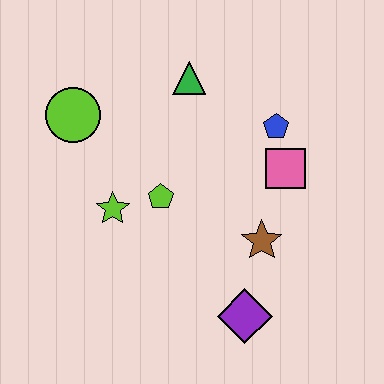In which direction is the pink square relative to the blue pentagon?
The pink square is below the blue pentagon.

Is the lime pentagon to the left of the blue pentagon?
Yes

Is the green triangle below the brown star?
No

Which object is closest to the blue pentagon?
The pink square is closest to the blue pentagon.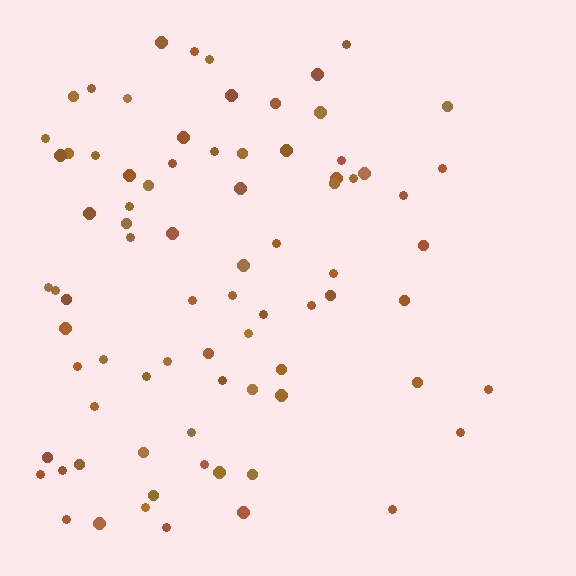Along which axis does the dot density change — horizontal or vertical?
Horizontal.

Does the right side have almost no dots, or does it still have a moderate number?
Still a moderate number, just noticeably fewer than the left.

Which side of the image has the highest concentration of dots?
The left.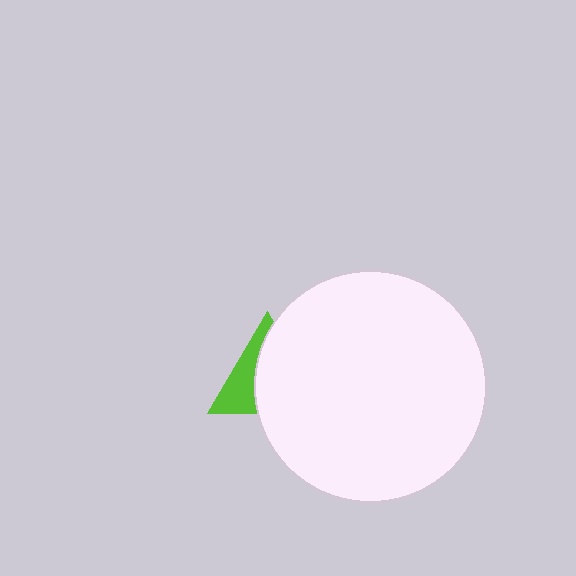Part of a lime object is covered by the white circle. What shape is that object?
It is a triangle.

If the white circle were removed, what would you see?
You would see the complete lime triangle.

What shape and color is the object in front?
The object in front is a white circle.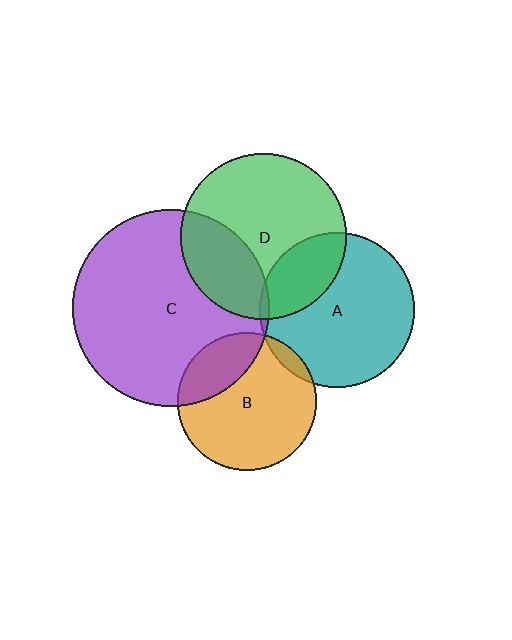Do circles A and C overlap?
Yes.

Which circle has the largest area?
Circle C (purple).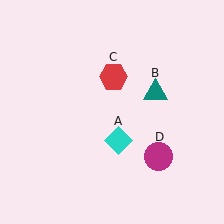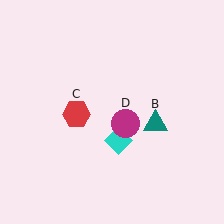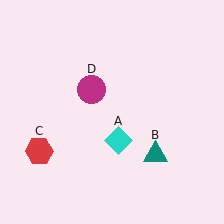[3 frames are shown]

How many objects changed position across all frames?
3 objects changed position: teal triangle (object B), red hexagon (object C), magenta circle (object D).